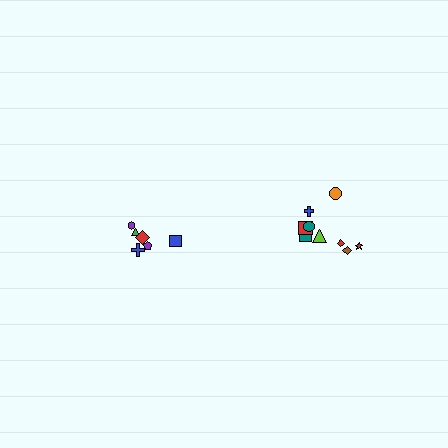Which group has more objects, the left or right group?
The right group.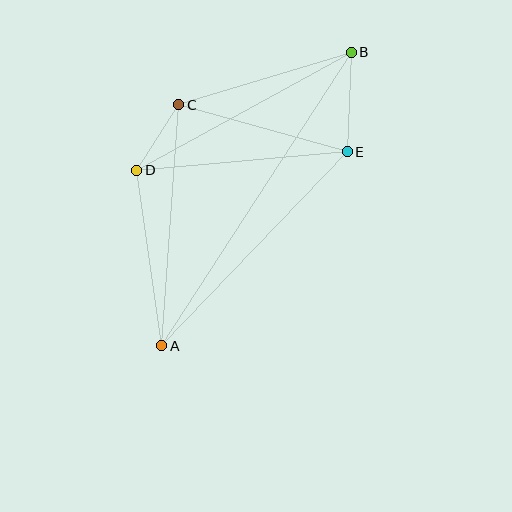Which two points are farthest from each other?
Points A and B are farthest from each other.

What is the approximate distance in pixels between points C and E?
The distance between C and E is approximately 175 pixels.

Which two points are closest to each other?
Points C and D are closest to each other.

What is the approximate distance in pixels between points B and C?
The distance between B and C is approximately 180 pixels.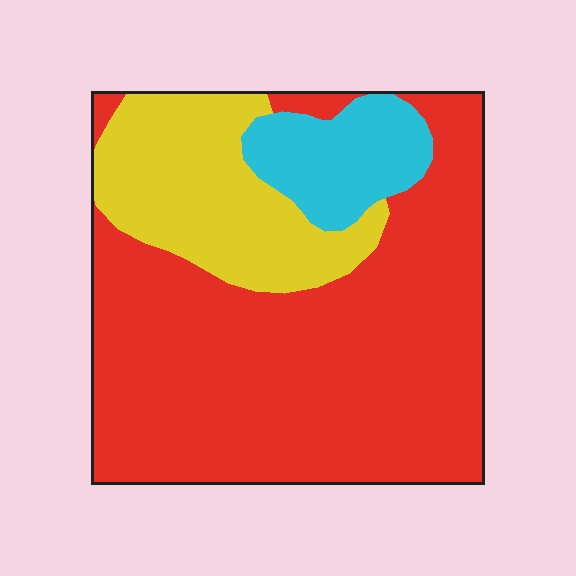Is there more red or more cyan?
Red.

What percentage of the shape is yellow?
Yellow takes up about one fifth (1/5) of the shape.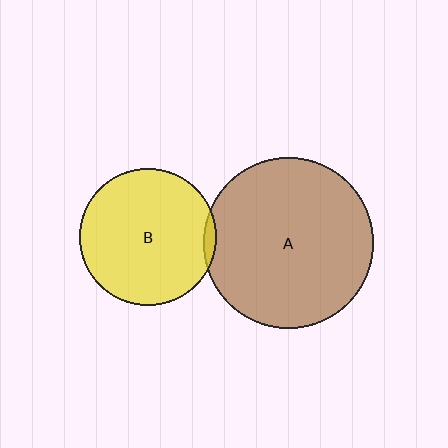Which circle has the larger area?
Circle A (brown).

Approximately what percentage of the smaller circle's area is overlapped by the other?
Approximately 5%.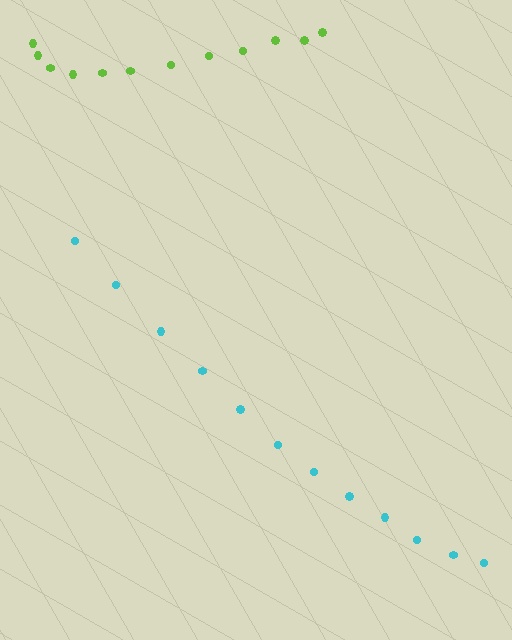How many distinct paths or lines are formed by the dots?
There are 2 distinct paths.